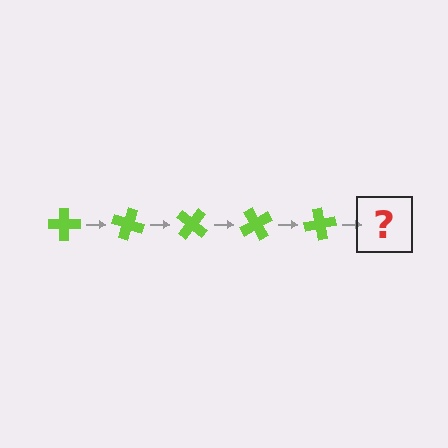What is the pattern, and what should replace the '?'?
The pattern is that the cross rotates 20 degrees each step. The '?' should be a lime cross rotated 100 degrees.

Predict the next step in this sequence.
The next step is a lime cross rotated 100 degrees.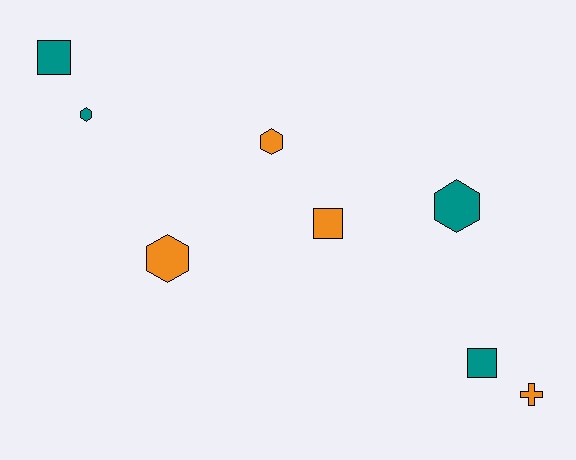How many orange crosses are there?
There is 1 orange cross.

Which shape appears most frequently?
Hexagon, with 4 objects.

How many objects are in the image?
There are 8 objects.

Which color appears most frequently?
Teal, with 4 objects.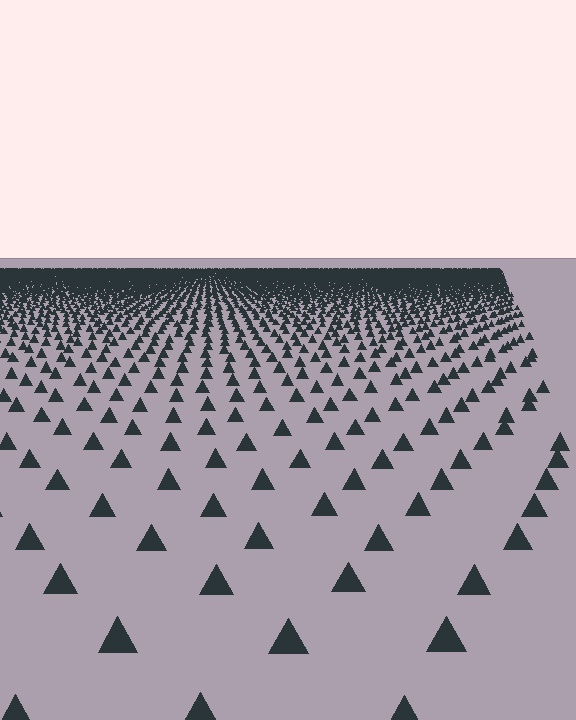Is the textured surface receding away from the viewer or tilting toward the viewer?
The surface is receding away from the viewer. Texture elements get smaller and denser toward the top.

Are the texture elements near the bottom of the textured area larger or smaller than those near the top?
Larger. Near the bottom, elements are closer to the viewer and appear at a bigger on-screen size.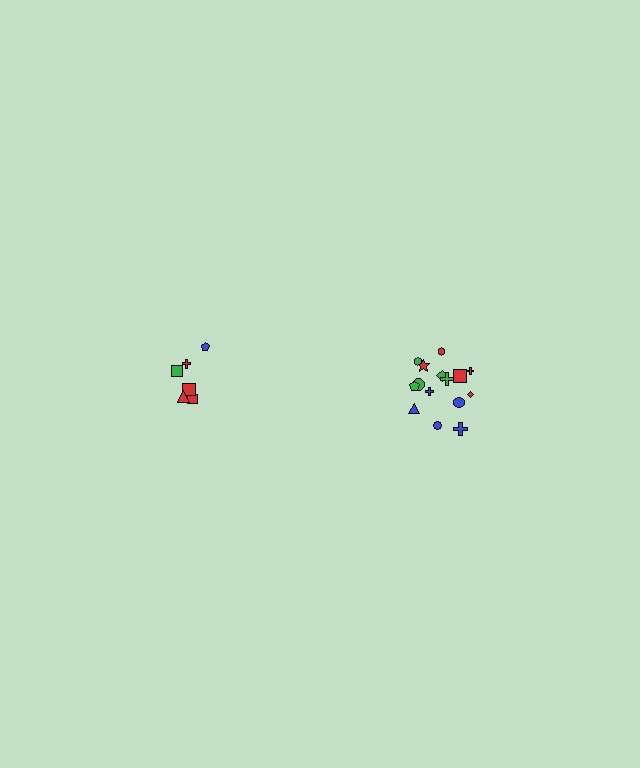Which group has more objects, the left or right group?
The right group.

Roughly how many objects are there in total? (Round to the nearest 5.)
Roughly 20 objects in total.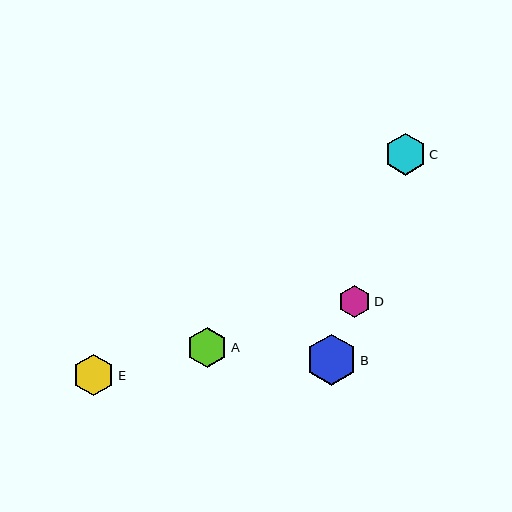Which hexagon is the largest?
Hexagon B is the largest with a size of approximately 51 pixels.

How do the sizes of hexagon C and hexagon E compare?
Hexagon C and hexagon E are approximately the same size.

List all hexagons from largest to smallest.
From largest to smallest: B, C, E, A, D.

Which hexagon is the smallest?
Hexagon D is the smallest with a size of approximately 32 pixels.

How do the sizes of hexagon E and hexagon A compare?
Hexagon E and hexagon A are approximately the same size.